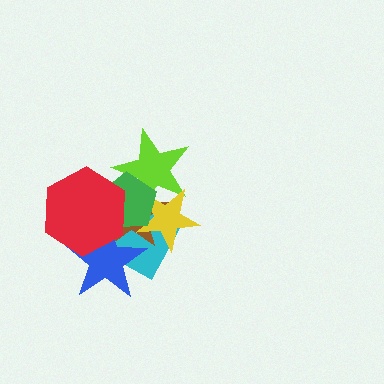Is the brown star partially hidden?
Yes, it is partially covered by another shape.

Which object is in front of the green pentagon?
The red hexagon is in front of the green pentagon.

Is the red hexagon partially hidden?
No, no other shape covers it.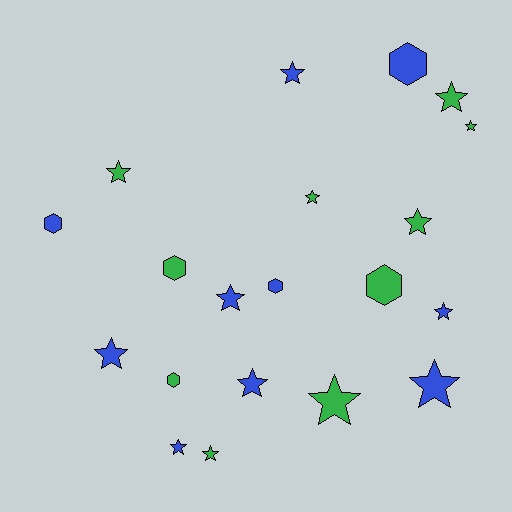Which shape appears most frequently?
Star, with 14 objects.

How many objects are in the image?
There are 20 objects.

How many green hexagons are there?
There are 3 green hexagons.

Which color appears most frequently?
Blue, with 10 objects.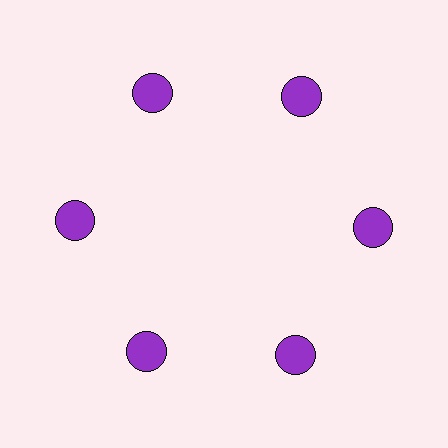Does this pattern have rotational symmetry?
Yes, this pattern has 6-fold rotational symmetry. It looks the same after rotating 60 degrees around the center.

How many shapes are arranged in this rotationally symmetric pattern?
There are 6 shapes, arranged in 6 groups of 1.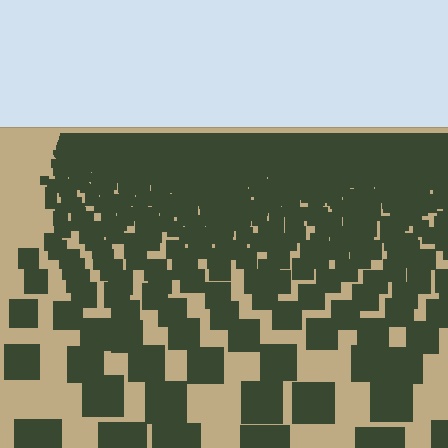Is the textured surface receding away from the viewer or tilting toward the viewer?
The surface is receding away from the viewer. Texture elements get smaller and denser toward the top.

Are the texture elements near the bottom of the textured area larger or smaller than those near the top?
Larger. Near the bottom, elements are closer to the viewer and appear at a bigger on-screen size.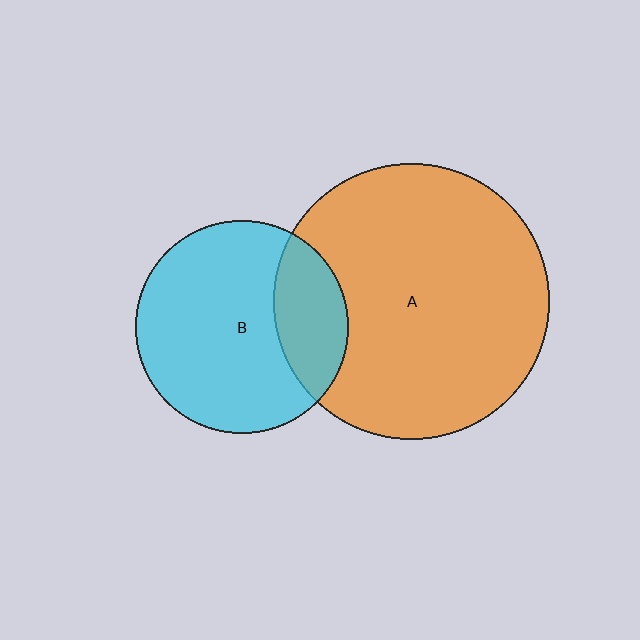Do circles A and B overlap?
Yes.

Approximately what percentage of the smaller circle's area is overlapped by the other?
Approximately 25%.